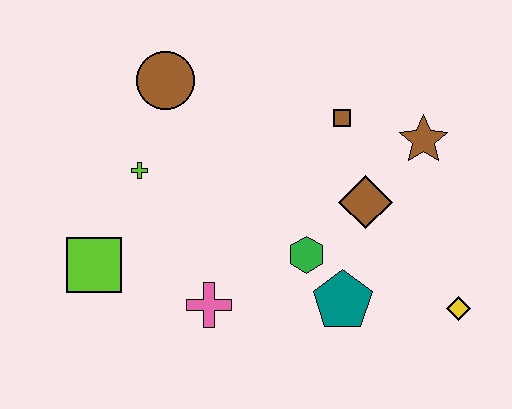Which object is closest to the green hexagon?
The teal pentagon is closest to the green hexagon.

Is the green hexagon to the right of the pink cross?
Yes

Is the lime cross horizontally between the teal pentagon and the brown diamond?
No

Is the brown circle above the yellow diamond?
Yes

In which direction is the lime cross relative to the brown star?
The lime cross is to the left of the brown star.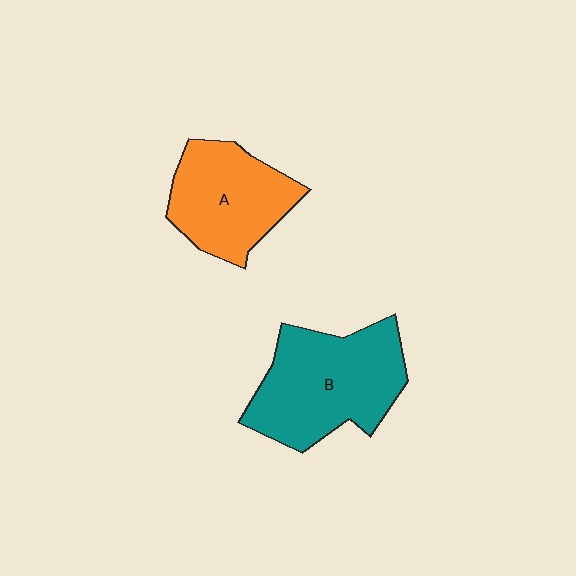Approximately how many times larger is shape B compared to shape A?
Approximately 1.3 times.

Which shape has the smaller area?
Shape A (orange).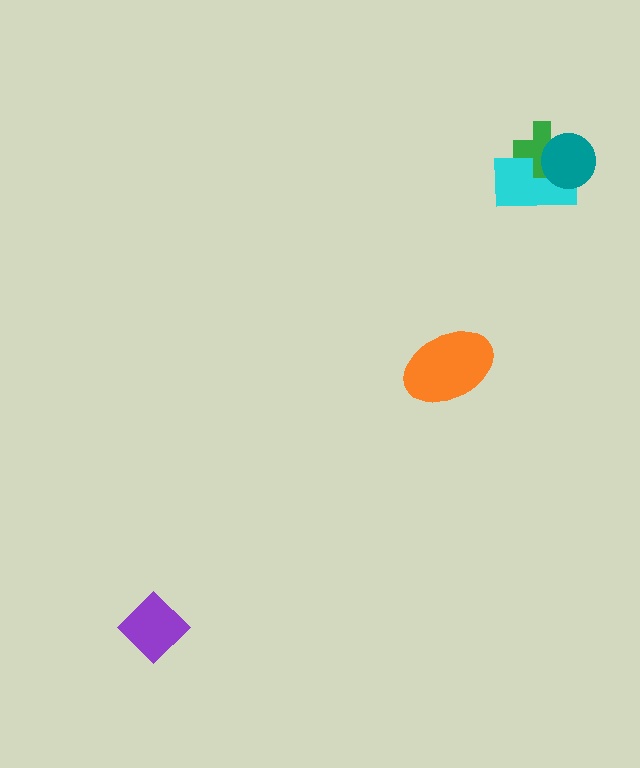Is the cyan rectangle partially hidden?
Yes, it is partially covered by another shape.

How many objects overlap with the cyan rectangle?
2 objects overlap with the cyan rectangle.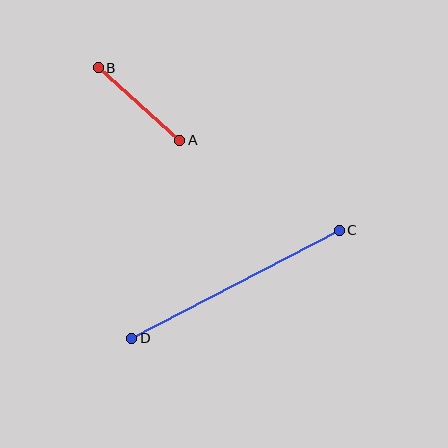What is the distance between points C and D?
The distance is approximately 234 pixels.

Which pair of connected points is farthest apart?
Points C and D are farthest apart.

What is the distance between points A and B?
The distance is approximately 109 pixels.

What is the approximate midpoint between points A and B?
The midpoint is at approximately (139, 104) pixels.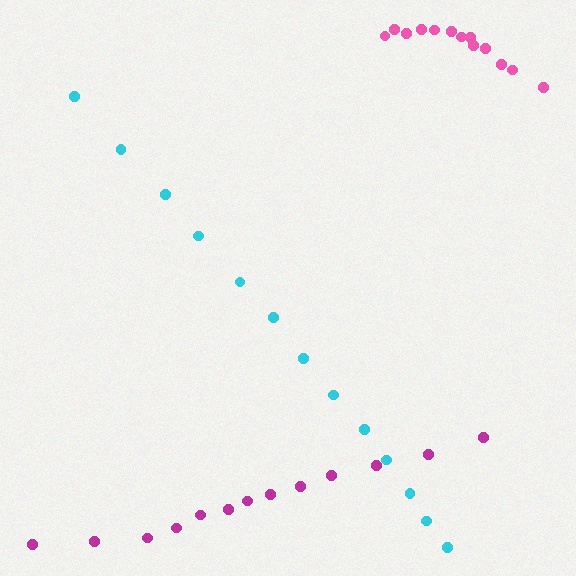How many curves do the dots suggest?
There are 3 distinct paths.